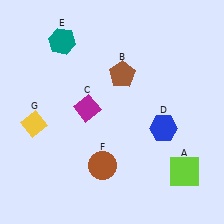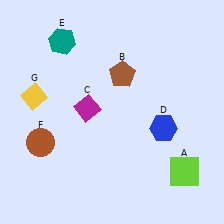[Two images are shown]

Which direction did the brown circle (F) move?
The brown circle (F) moved left.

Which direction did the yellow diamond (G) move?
The yellow diamond (G) moved up.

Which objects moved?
The objects that moved are: the brown circle (F), the yellow diamond (G).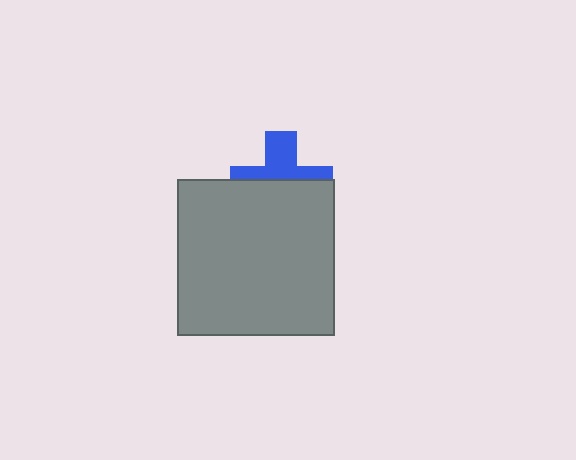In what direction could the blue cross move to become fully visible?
The blue cross could move up. That would shift it out from behind the gray square entirely.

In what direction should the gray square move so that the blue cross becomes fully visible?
The gray square should move down. That is the shortest direction to clear the overlap and leave the blue cross fully visible.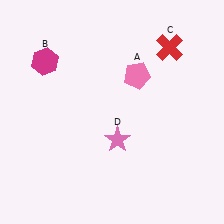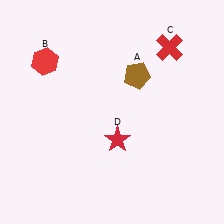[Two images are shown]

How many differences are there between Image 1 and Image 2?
There are 3 differences between the two images.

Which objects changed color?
A changed from pink to brown. B changed from magenta to red. D changed from pink to red.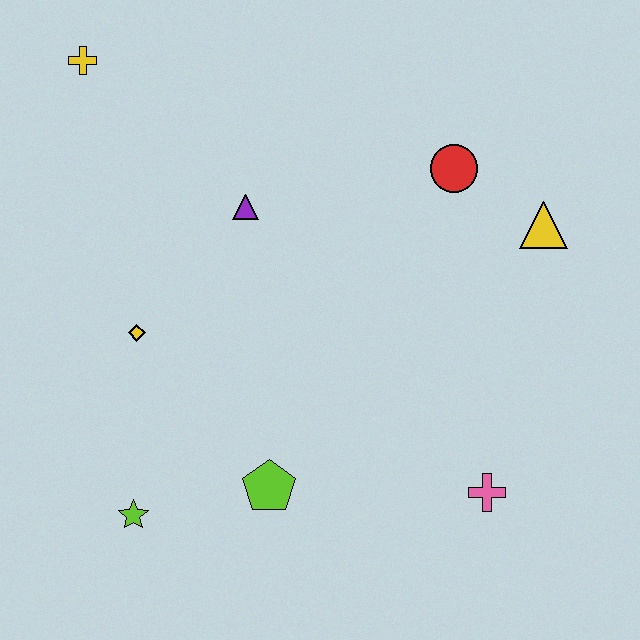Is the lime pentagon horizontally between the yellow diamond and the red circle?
Yes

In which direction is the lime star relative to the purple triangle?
The lime star is below the purple triangle.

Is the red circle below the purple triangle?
No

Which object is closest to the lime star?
The lime pentagon is closest to the lime star.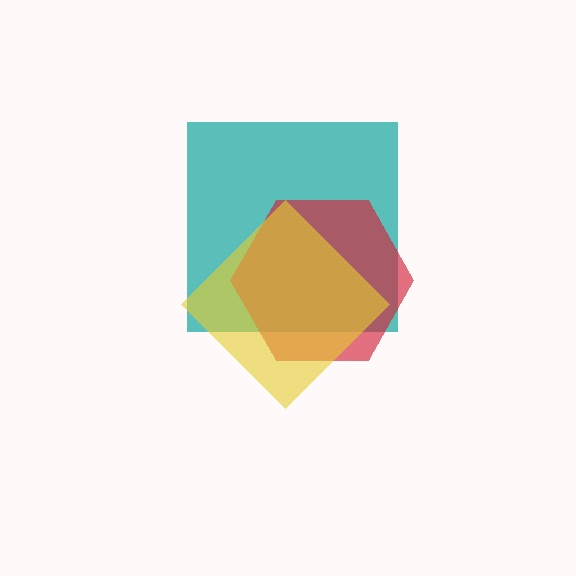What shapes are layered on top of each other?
The layered shapes are: a teal square, a red hexagon, a yellow diamond.